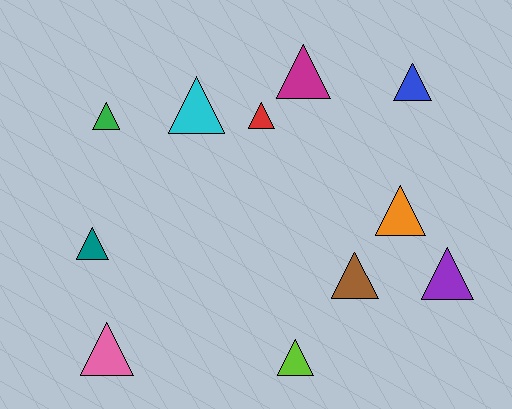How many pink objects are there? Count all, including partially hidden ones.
There is 1 pink object.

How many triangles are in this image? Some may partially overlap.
There are 11 triangles.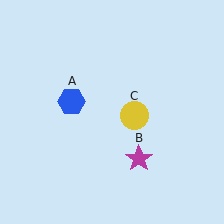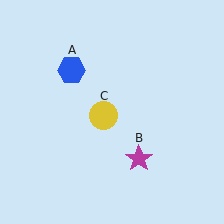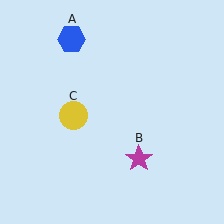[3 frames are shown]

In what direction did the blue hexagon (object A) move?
The blue hexagon (object A) moved up.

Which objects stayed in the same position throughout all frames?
Magenta star (object B) remained stationary.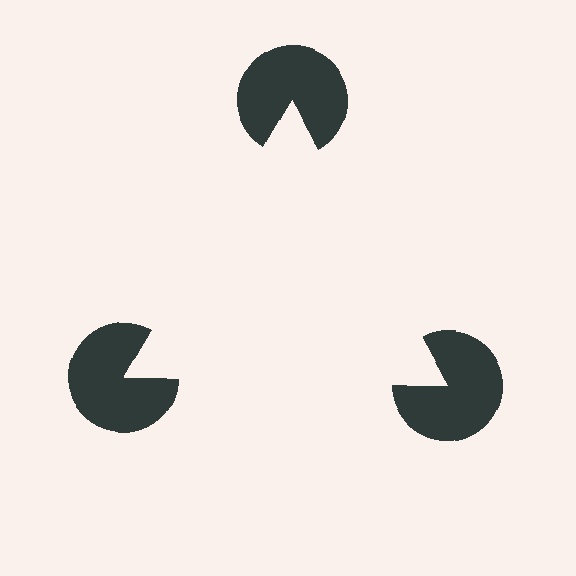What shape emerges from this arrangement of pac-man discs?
An illusory triangle — its edges are inferred from the aligned wedge cuts in the pac-man discs, not physically drawn.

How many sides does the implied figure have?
3 sides.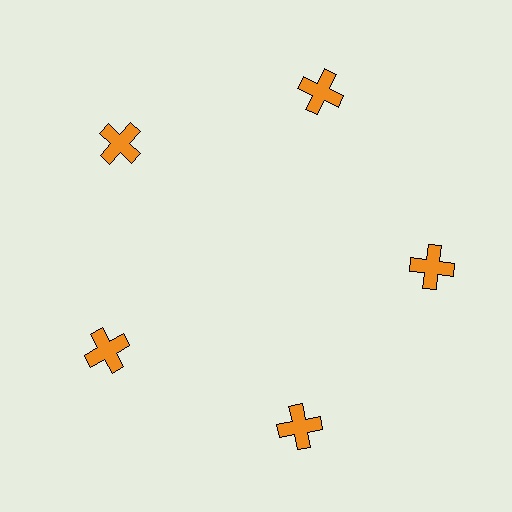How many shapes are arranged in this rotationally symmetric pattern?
There are 5 shapes, arranged in 5 groups of 1.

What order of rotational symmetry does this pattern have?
This pattern has 5-fold rotational symmetry.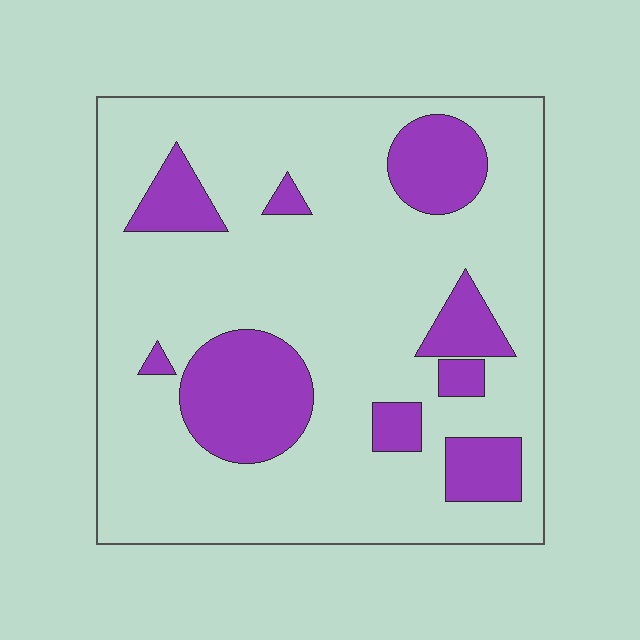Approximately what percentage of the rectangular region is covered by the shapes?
Approximately 20%.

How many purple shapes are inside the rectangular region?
9.